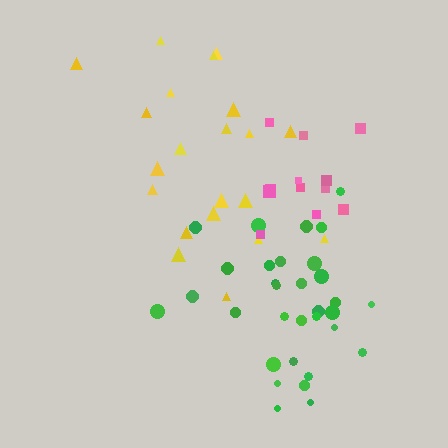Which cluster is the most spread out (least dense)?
Yellow.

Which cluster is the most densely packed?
Pink.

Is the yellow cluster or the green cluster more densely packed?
Green.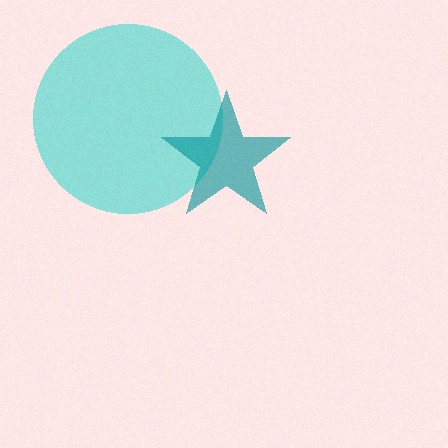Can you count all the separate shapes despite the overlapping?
Yes, there are 2 separate shapes.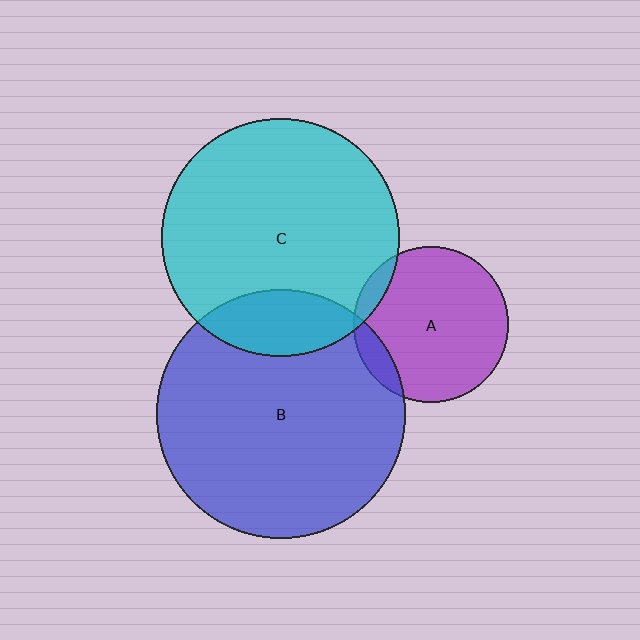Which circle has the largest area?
Circle B (blue).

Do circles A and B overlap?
Yes.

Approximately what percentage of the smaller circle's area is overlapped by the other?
Approximately 10%.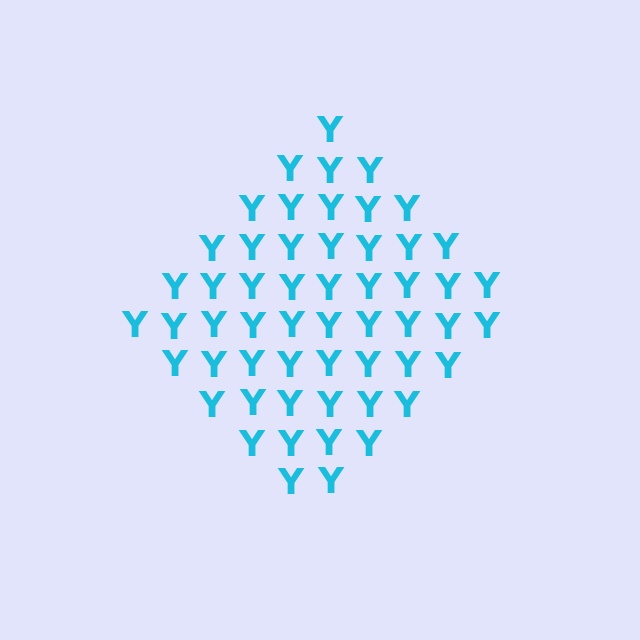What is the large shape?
The large shape is a diamond.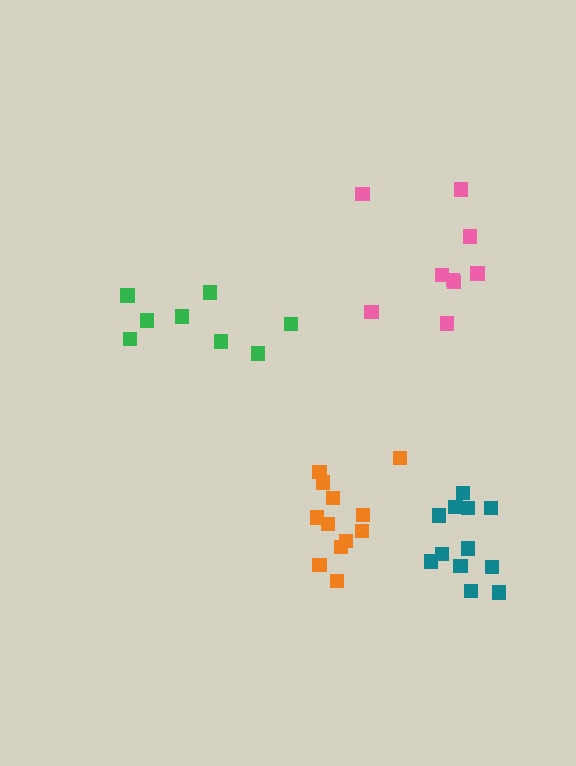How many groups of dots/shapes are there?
There are 4 groups.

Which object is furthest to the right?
The teal cluster is rightmost.